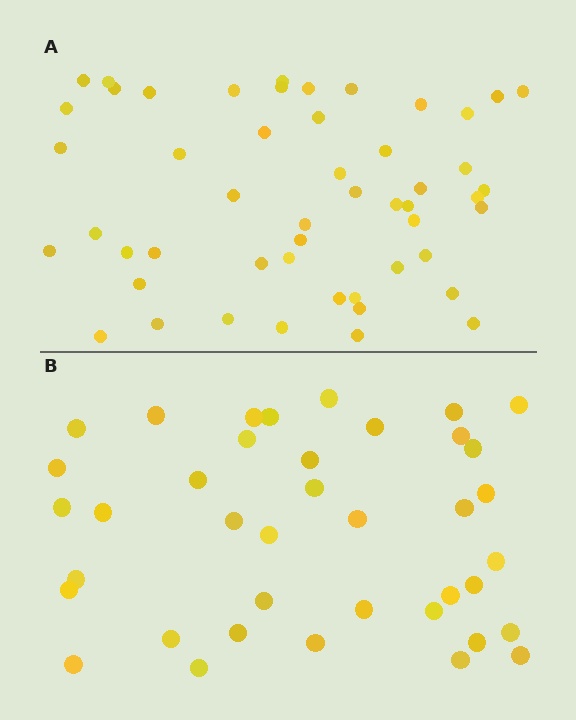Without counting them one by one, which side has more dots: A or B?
Region A (the top region) has more dots.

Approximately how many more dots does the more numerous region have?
Region A has roughly 12 or so more dots than region B.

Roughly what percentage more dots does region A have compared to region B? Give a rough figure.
About 30% more.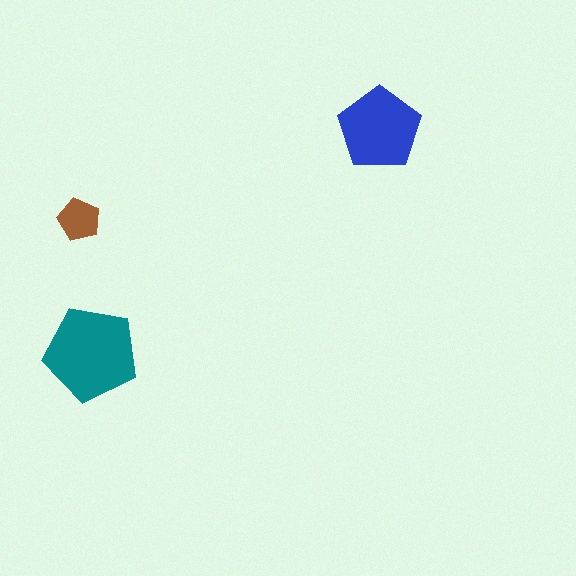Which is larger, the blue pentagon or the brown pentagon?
The blue one.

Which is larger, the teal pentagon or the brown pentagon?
The teal one.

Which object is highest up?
The blue pentagon is topmost.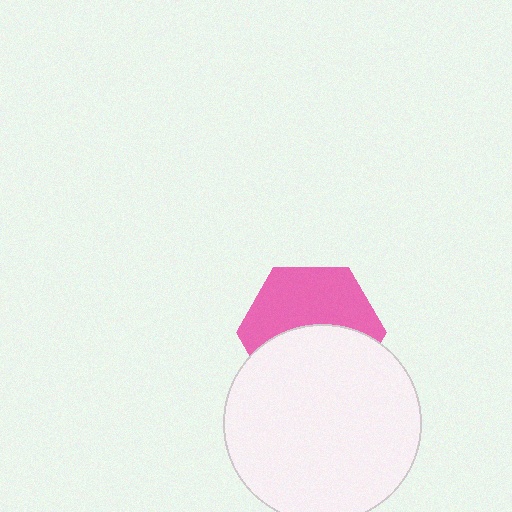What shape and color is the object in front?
The object in front is a white circle.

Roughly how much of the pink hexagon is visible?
About half of it is visible (roughly 51%).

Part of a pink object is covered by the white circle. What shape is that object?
It is a hexagon.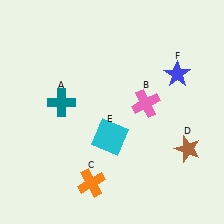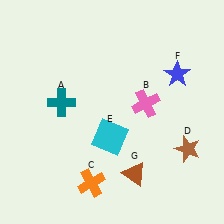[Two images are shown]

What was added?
A brown triangle (G) was added in Image 2.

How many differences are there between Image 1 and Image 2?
There is 1 difference between the two images.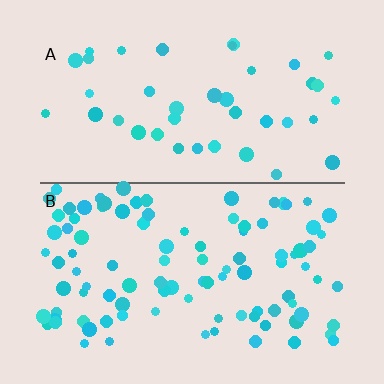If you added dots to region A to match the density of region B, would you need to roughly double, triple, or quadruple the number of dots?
Approximately double.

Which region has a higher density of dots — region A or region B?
B (the bottom).